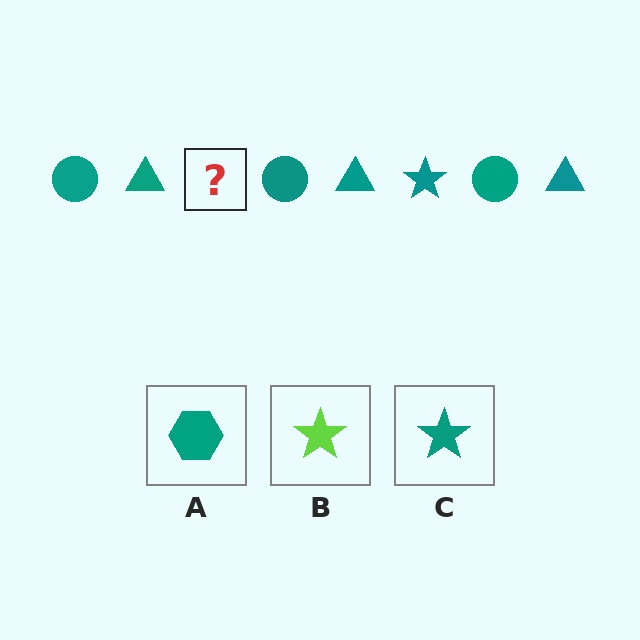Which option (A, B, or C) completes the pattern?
C.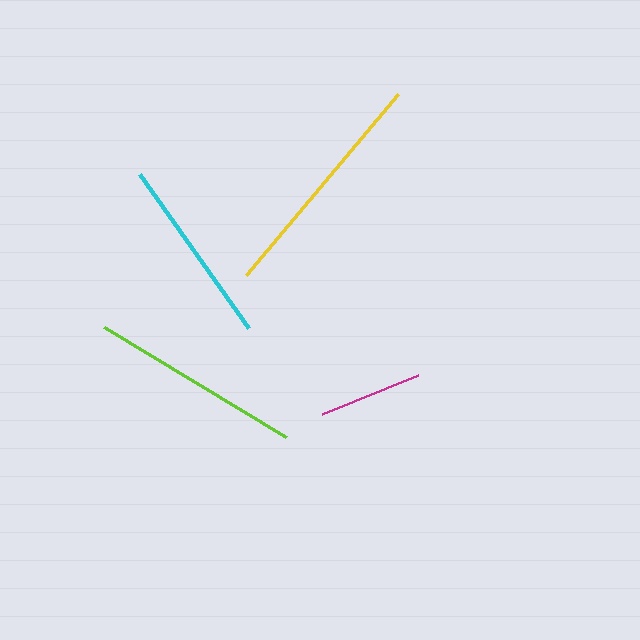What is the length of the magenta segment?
The magenta segment is approximately 103 pixels long.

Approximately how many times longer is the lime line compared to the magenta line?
The lime line is approximately 2.1 times the length of the magenta line.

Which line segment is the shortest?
The magenta line is the shortest at approximately 103 pixels.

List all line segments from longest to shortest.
From longest to shortest: yellow, lime, cyan, magenta.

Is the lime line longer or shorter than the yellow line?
The yellow line is longer than the lime line.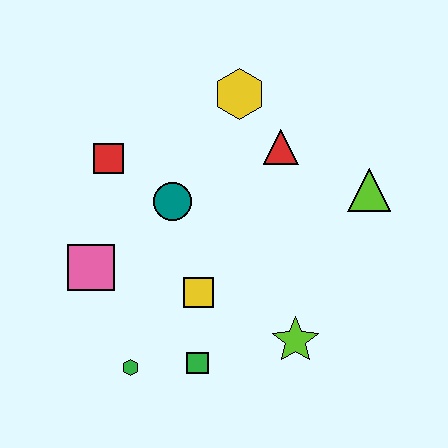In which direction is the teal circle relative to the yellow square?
The teal circle is above the yellow square.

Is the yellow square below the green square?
No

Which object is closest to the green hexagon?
The green square is closest to the green hexagon.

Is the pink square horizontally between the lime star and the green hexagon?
No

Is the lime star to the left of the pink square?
No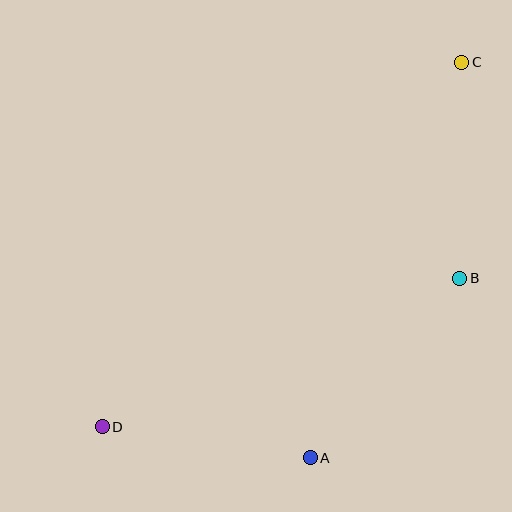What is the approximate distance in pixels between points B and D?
The distance between B and D is approximately 387 pixels.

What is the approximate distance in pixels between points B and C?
The distance between B and C is approximately 216 pixels.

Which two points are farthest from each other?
Points C and D are farthest from each other.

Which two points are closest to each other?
Points A and D are closest to each other.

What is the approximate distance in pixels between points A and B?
The distance between A and B is approximately 234 pixels.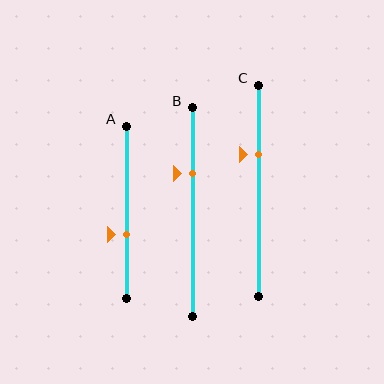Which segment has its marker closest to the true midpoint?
Segment A has its marker closest to the true midpoint.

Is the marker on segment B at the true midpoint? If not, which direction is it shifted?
No, the marker on segment B is shifted upward by about 18% of the segment length.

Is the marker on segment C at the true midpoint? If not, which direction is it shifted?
No, the marker on segment C is shifted upward by about 17% of the segment length.